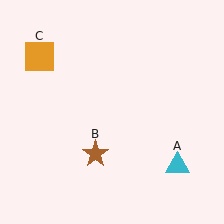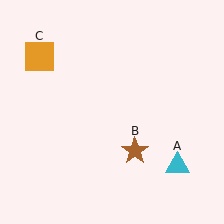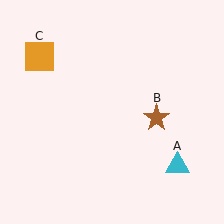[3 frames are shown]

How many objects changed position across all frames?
1 object changed position: brown star (object B).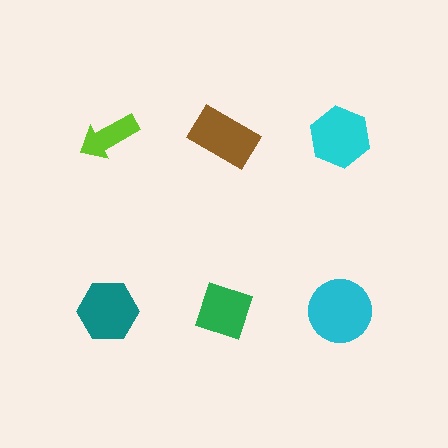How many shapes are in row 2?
3 shapes.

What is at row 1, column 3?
A cyan hexagon.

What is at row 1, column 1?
A lime arrow.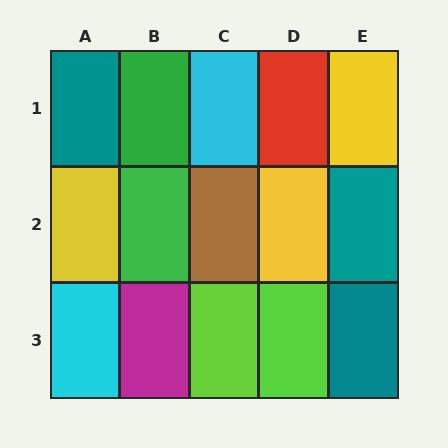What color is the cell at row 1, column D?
Red.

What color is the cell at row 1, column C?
Cyan.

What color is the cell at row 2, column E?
Teal.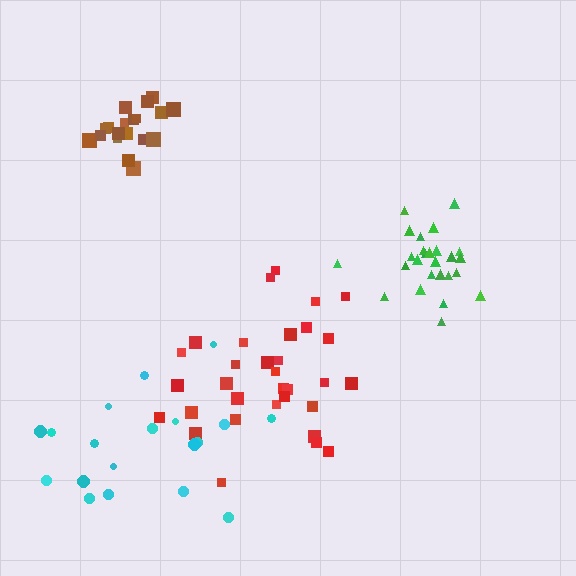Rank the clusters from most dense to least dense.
brown, green, red, cyan.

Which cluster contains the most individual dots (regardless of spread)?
Red (32).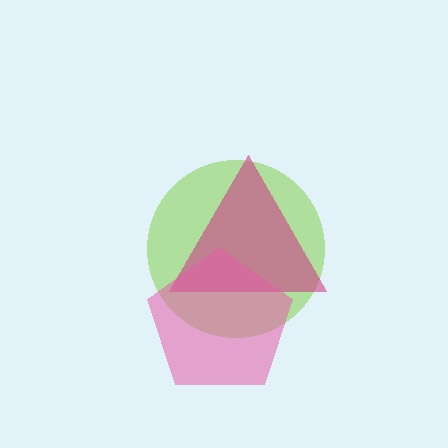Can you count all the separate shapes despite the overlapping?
Yes, there are 3 separate shapes.